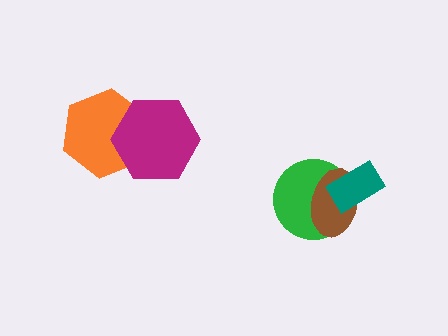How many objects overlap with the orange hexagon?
1 object overlaps with the orange hexagon.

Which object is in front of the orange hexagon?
The magenta hexagon is in front of the orange hexagon.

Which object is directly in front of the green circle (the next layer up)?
The brown ellipse is directly in front of the green circle.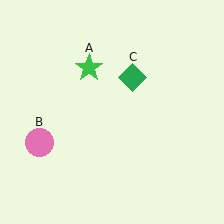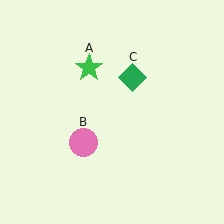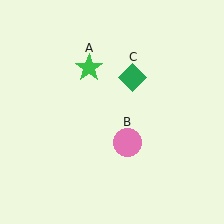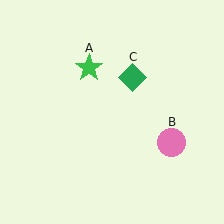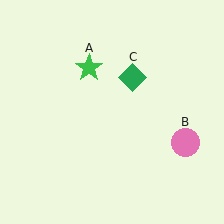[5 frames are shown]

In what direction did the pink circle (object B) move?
The pink circle (object B) moved right.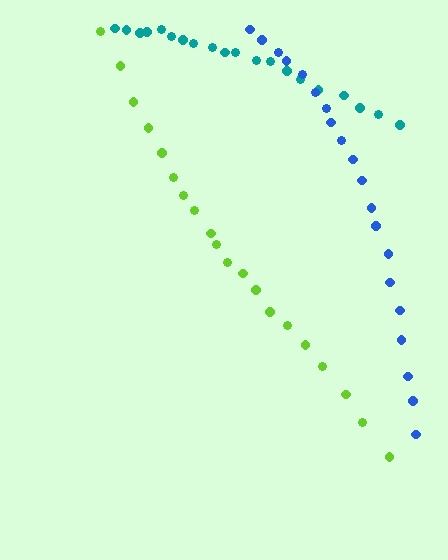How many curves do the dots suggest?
There are 3 distinct paths.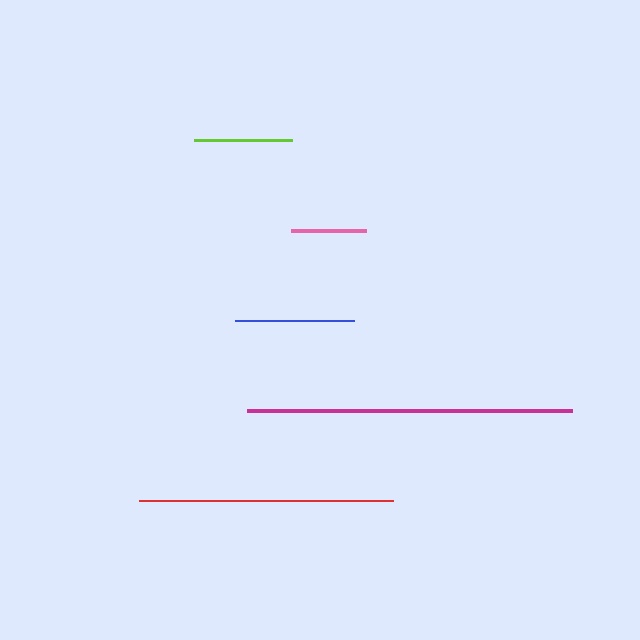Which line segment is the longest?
The magenta line is the longest at approximately 325 pixels.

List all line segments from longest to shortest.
From longest to shortest: magenta, red, blue, lime, pink.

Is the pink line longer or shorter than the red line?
The red line is longer than the pink line.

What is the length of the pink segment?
The pink segment is approximately 75 pixels long.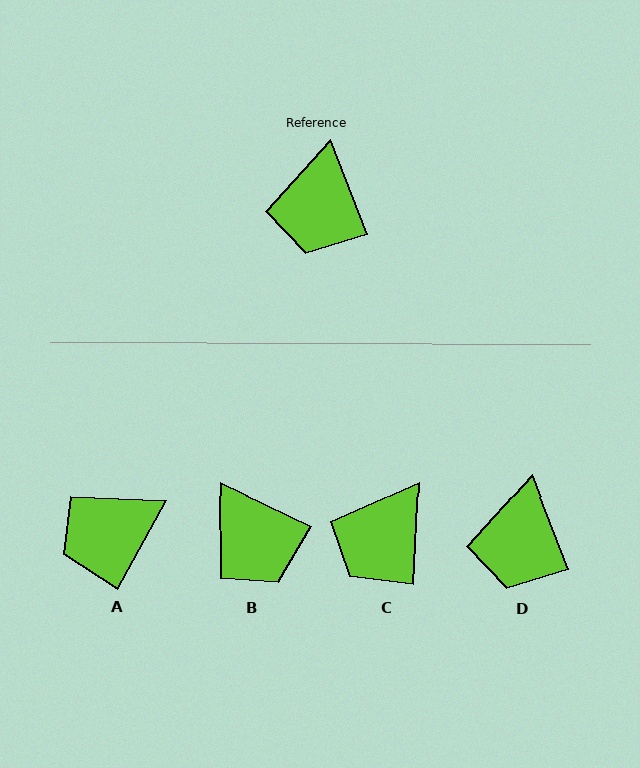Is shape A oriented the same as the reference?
No, it is off by about 50 degrees.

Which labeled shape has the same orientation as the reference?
D.